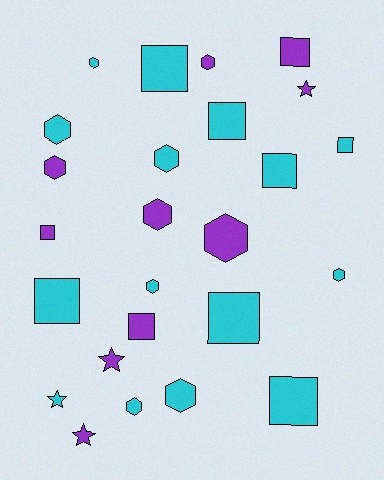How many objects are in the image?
There are 25 objects.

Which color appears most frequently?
Cyan, with 15 objects.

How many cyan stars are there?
There is 1 cyan star.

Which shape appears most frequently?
Hexagon, with 11 objects.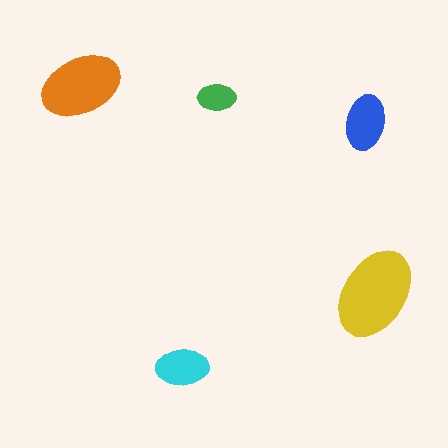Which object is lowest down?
The cyan ellipse is bottommost.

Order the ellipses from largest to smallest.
the yellow one, the orange one, the blue one, the cyan one, the green one.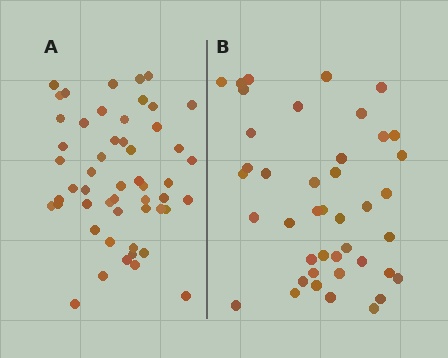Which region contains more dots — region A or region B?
Region A (the left region) has more dots.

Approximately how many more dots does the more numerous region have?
Region A has roughly 10 or so more dots than region B.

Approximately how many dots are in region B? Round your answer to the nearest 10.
About 40 dots. (The exact count is 42, which rounds to 40.)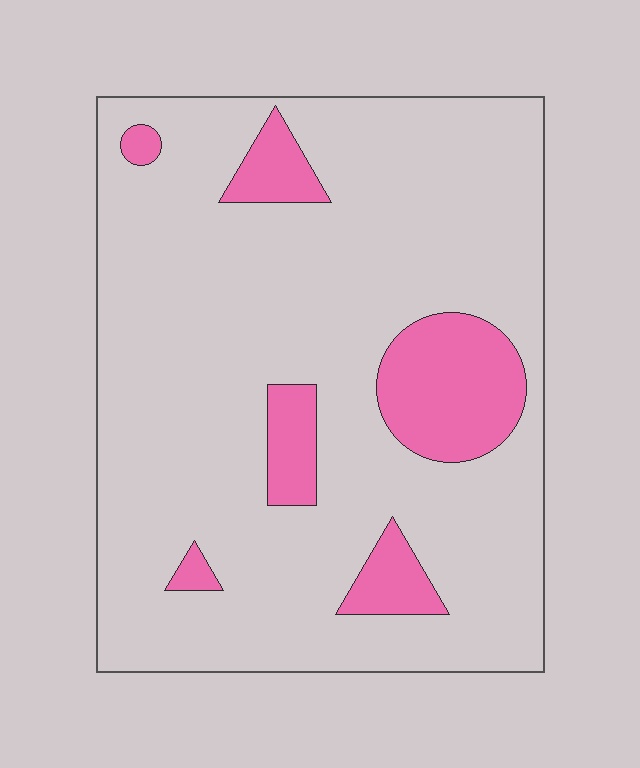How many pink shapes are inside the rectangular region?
6.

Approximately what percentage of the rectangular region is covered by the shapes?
Approximately 15%.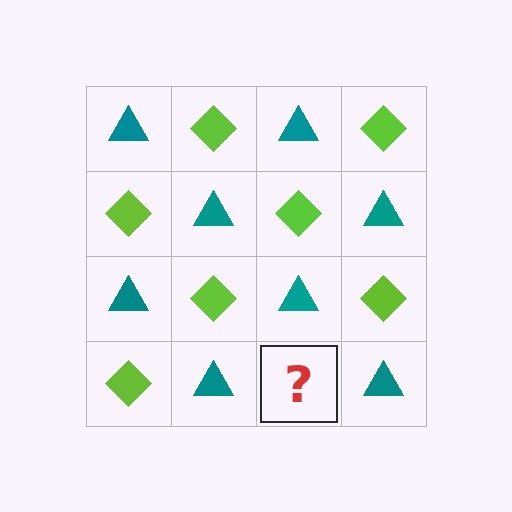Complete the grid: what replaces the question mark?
The question mark should be replaced with a lime diamond.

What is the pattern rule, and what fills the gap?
The rule is that it alternates teal triangle and lime diamond in a checkerboard pattern. The gap should be filled with a lime diamond.